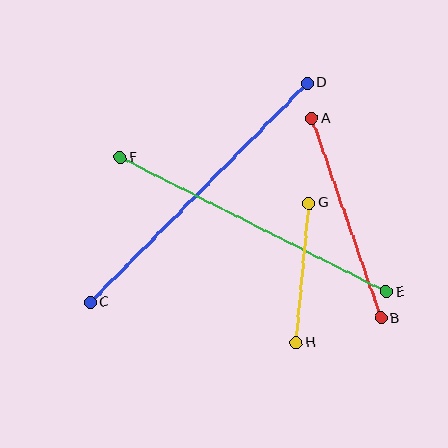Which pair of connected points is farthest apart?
Points C and D are farthest apart.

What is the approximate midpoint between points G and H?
The midpoint is at approximately (303, 273) pixels.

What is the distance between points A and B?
The distance is approximately 211 pixels.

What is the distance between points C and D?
The distance is approximately 308 pixels.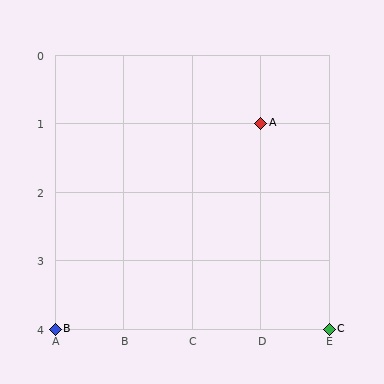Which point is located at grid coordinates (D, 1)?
Point A is at (D, 1).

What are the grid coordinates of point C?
Point C is at grid coordinates (E, 4).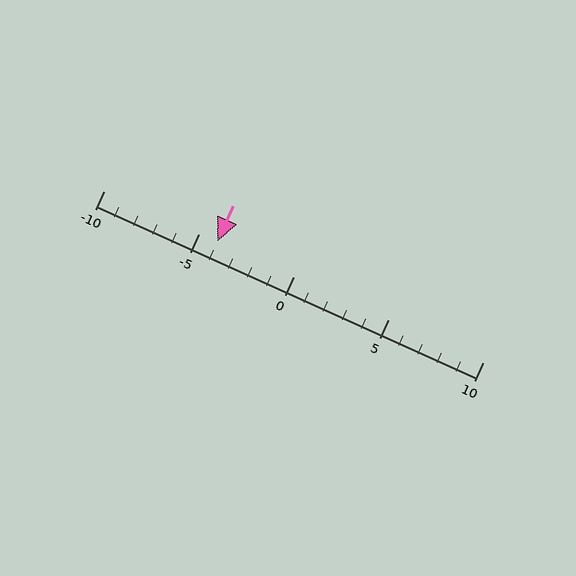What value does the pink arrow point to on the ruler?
The pink arrow points to approximately -4.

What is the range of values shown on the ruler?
The ruler shows values from -10 to 10.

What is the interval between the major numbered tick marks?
The major tick marks are spaced 5 units apart.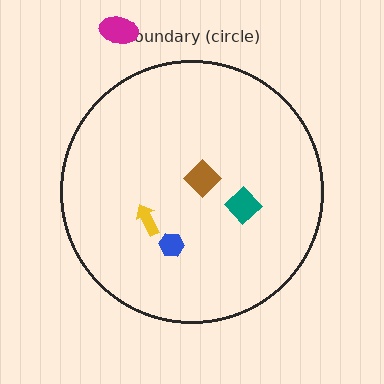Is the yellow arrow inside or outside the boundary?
Inside.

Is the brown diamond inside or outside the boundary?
Inside.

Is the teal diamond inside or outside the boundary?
Inside.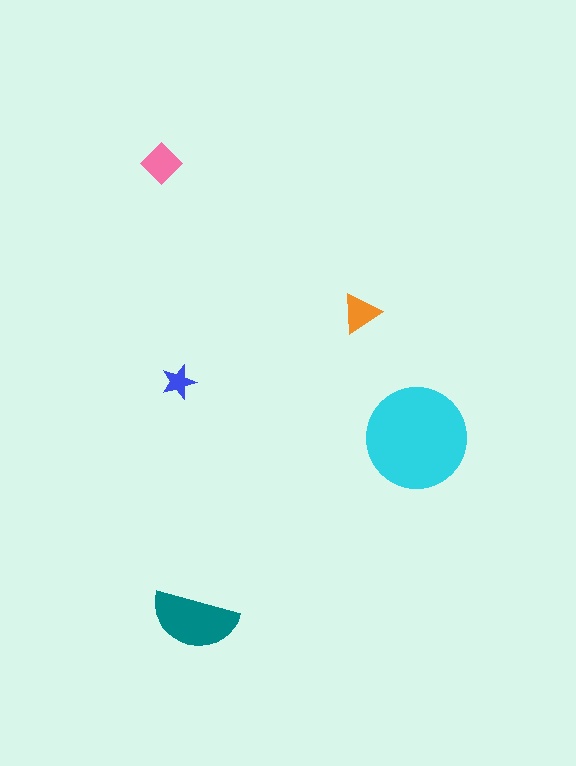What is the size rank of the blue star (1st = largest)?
5th.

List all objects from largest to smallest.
The cyan circle, the teal semicircle, the pink diamond, the orange triangle, the blue star.